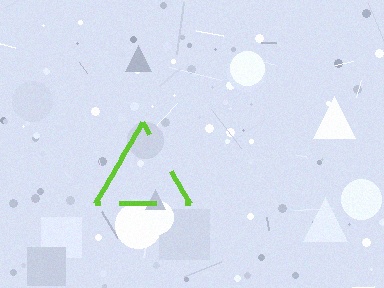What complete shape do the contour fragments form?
The contour fragments form a triangle.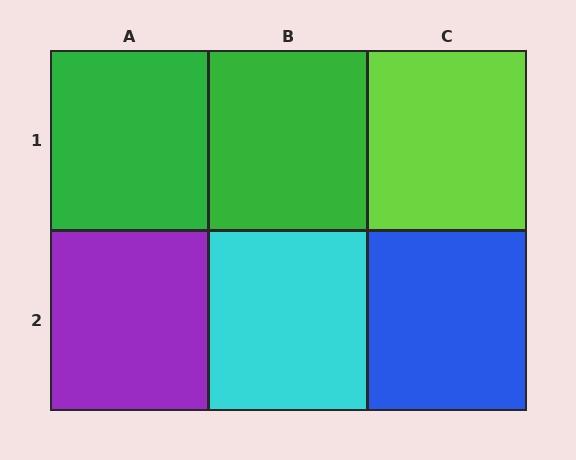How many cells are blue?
1 cell is blue.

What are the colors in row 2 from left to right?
Purple, cyan, blue.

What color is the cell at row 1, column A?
Green.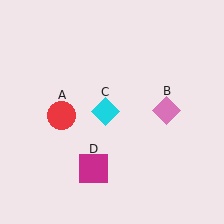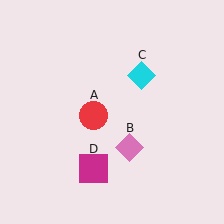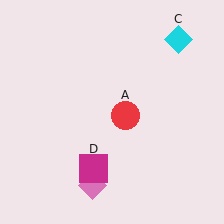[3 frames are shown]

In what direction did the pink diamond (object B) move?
The pink diamond (object B) moved down and to the left.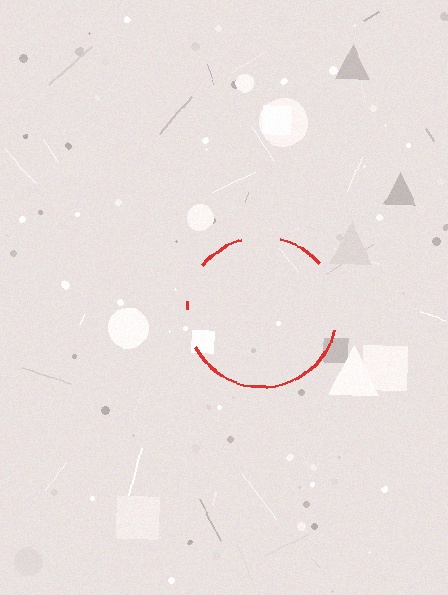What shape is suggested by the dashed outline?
The dashed outline suggests a circle.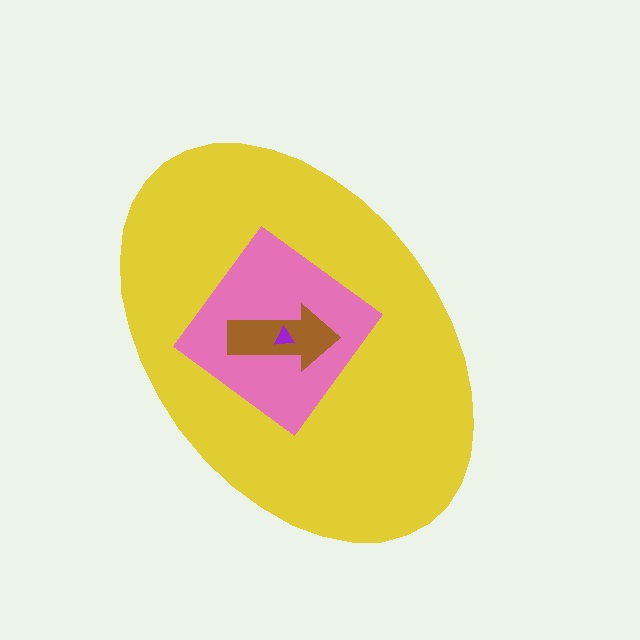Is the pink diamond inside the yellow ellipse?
Yes.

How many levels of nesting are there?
4.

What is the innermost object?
The purple triangle.